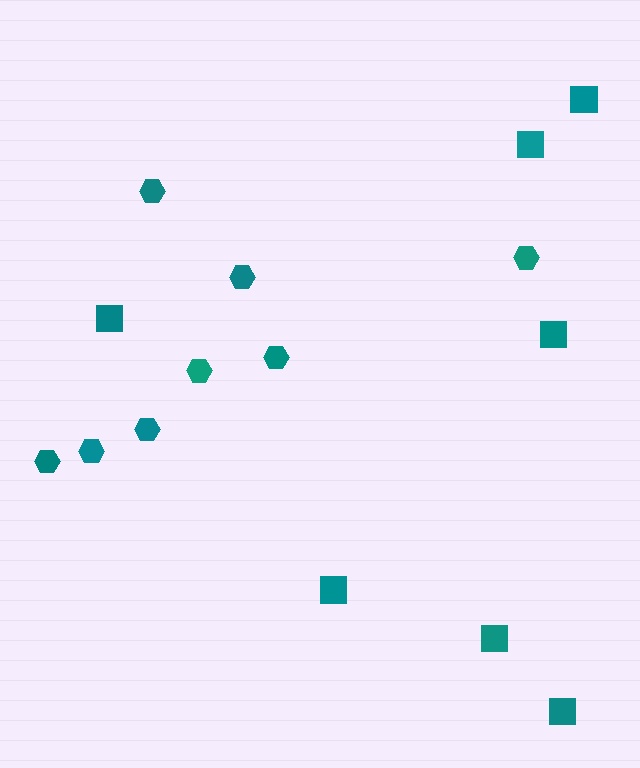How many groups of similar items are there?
There are 2 groups: one group of squares (7) and one group of hexagons (8).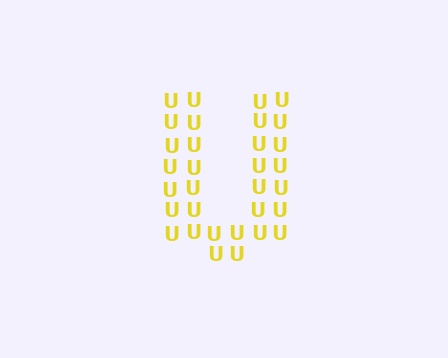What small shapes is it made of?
It is made of small letter U's.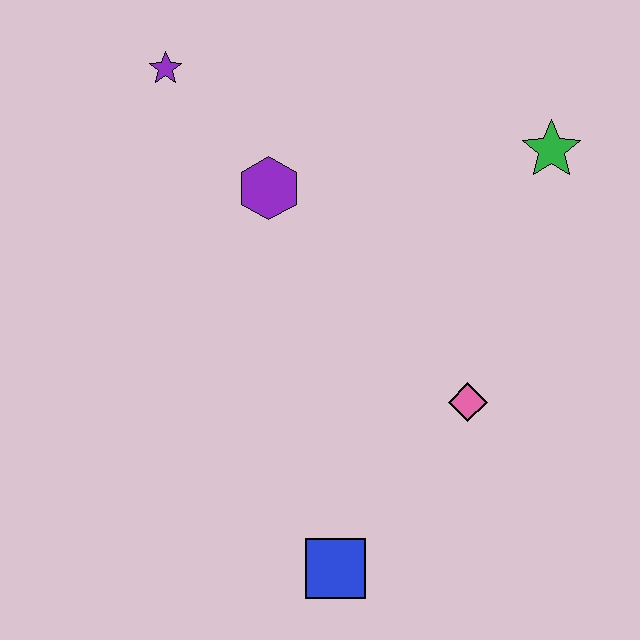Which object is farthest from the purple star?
The blue square is farthest from the purple star.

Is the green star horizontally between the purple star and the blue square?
No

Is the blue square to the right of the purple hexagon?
Yes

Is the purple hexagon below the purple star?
Yes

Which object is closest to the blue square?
The pink diamond is closest to the blue square.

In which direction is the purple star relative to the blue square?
The purple star is above the blue square.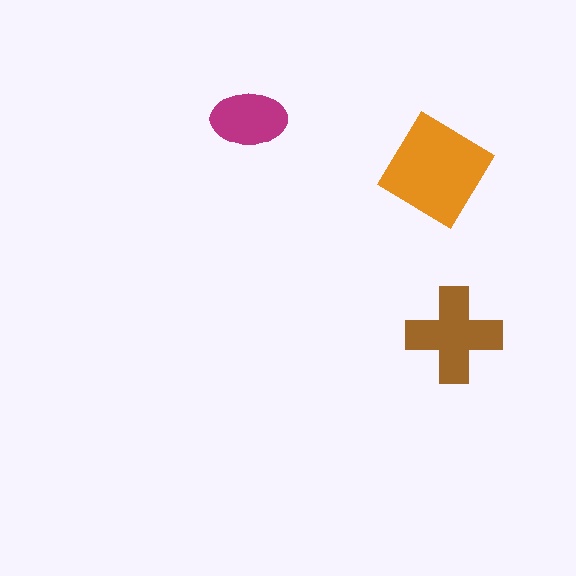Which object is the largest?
The orange diamond.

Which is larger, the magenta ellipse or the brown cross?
The brown cross.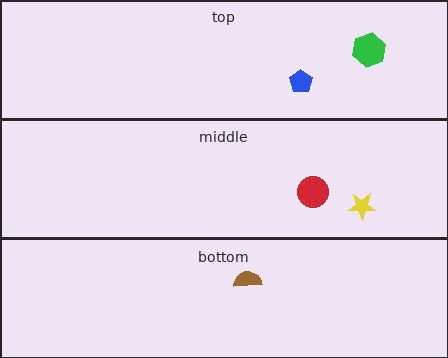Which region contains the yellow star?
The middle region.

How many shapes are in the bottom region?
1.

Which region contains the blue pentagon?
The top region.